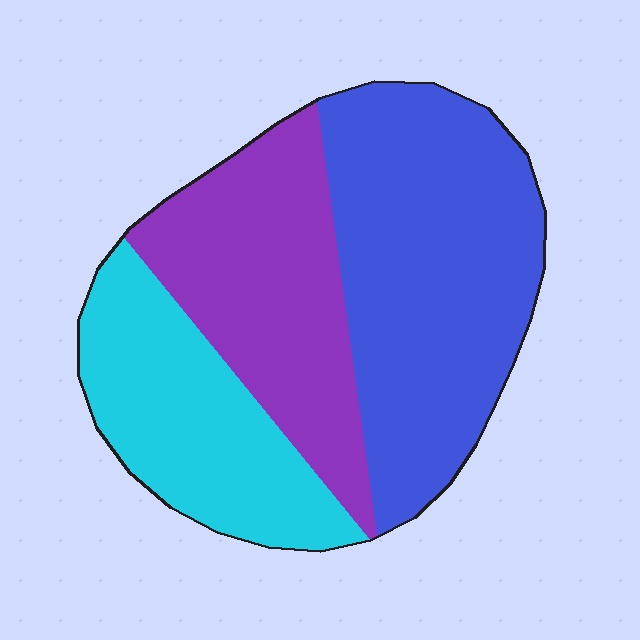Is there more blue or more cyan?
Blue.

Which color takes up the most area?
Blue, at roughly 45%.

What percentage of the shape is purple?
Purple takes up about one third (1/3) of the shape.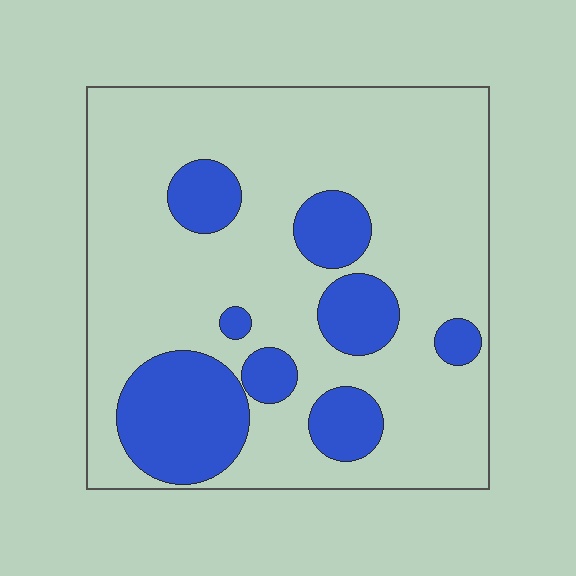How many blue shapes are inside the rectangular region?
8.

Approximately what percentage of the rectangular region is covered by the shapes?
Approximately 25%.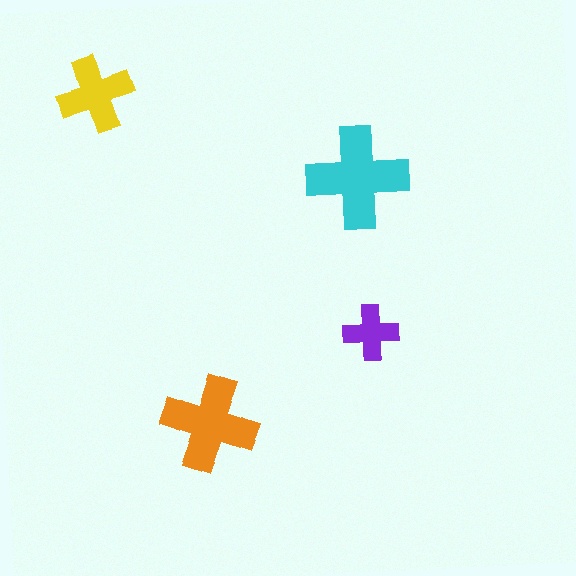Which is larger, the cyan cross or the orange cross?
The cyan one.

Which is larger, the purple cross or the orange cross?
The orange one.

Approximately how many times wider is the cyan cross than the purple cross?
About 2 times wider.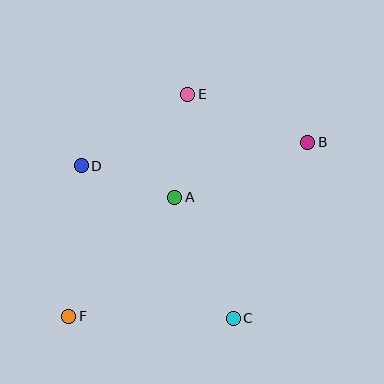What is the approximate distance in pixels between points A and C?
The distance between A and C is approximately 134 pixels.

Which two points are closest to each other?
Points A and D are closest to each other.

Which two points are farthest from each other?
Points B and F are farthest from each other.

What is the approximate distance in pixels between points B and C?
The distance between B and C is approximately 191 pixels.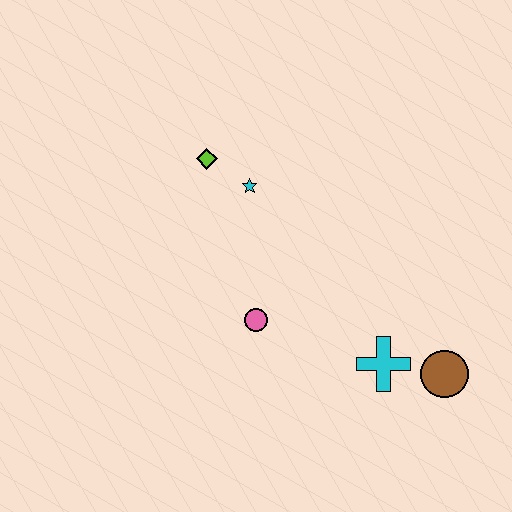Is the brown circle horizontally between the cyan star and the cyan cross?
No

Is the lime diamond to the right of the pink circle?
No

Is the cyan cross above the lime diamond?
No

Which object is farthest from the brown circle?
The lime diamond is farthest from the brown circle.